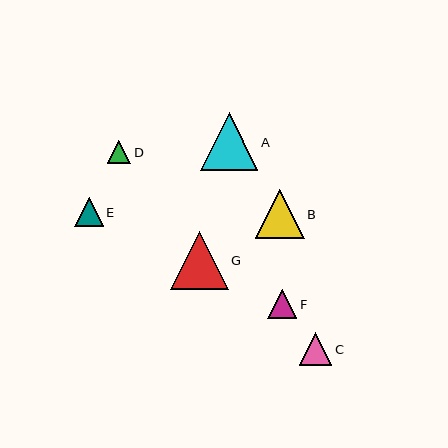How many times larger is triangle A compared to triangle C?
Triangle A is approximately 1.8 times the size of triangle C.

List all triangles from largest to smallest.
From largest to smallest: G, A, B, C, F, E, D.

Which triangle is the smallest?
Triangle D is the smallest with a size of approximately 23 pixels.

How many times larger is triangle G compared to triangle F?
Triangle G is approximately 2.0 times the size of triangle F.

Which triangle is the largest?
Triangle G is the largest with a size of approximately 58 pixels.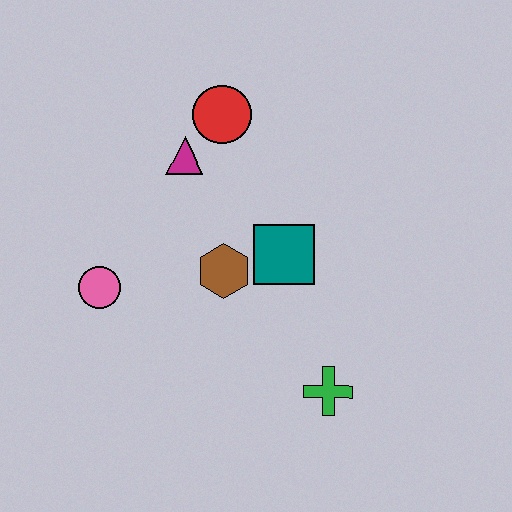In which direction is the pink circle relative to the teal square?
The pink circle is to the left of the teal square.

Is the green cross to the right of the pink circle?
Yes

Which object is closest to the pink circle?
The brown hexagon is closest to the pink circle.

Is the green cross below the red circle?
Yes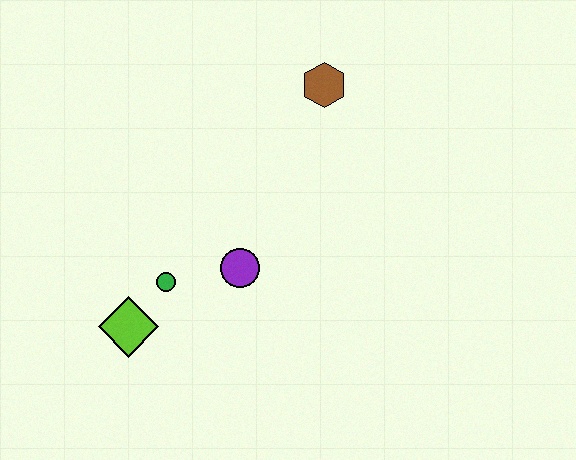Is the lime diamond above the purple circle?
No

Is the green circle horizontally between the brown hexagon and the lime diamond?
Yes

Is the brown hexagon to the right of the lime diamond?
Yes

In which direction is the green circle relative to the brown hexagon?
The green circle is below the brown hexagon.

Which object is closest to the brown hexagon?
The purple circle is closest to the brown hexagon.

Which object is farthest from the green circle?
The brown hexagon is farthest from the green circle.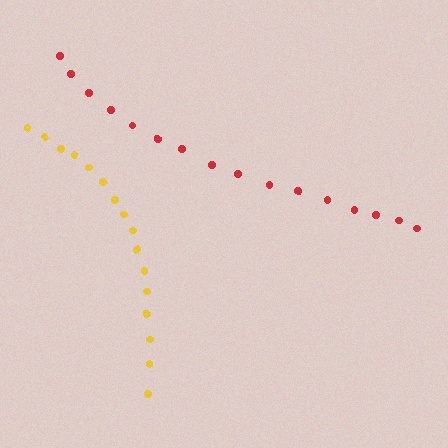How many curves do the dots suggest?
There are 2 distinct paths.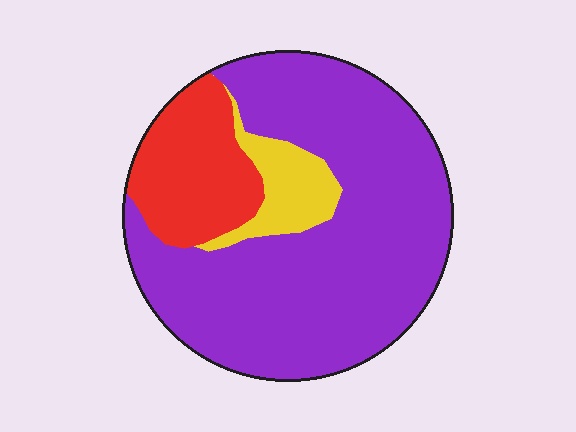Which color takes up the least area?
Yellow, at roughly 10%.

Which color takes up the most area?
Purple, at roughly 70%.